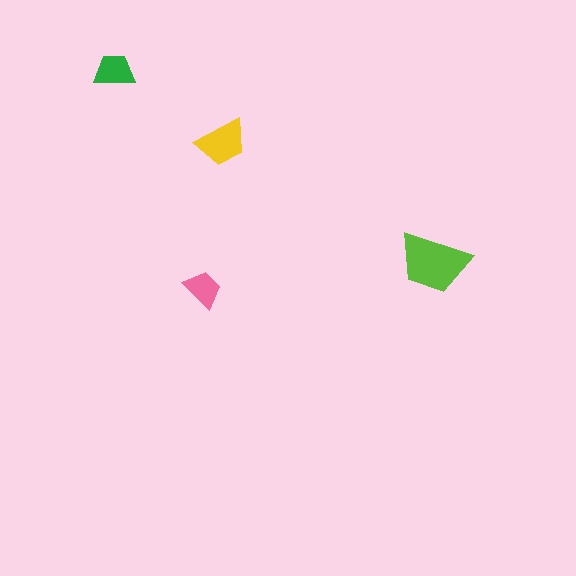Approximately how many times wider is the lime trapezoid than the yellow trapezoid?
About 1.5 times wider.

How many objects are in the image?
There are 4 objects in the image.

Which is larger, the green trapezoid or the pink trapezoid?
The green one.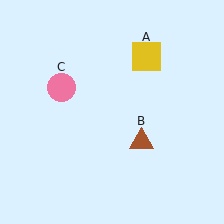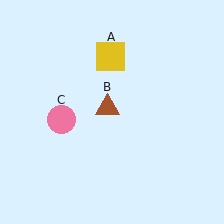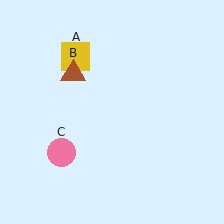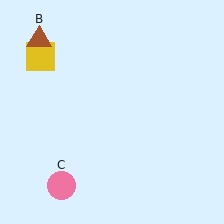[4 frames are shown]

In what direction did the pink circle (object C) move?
The pink circle (object C) moved down.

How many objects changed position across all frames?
3 objects changed position: yellow square (object A), brown triangle (object B), pink circle (object C).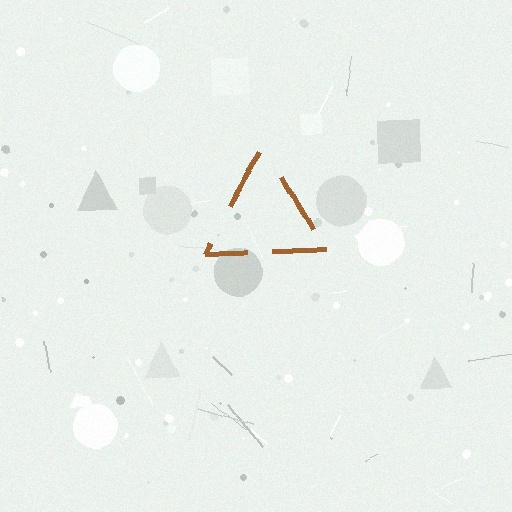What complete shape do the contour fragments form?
The contour fragments form a triangle.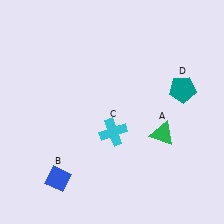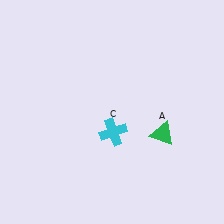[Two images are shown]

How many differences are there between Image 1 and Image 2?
There are 2 differences between the two images.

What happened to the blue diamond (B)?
The blue diamond (B) was removed in Image 2. It was in the bottom-left area of Image 1.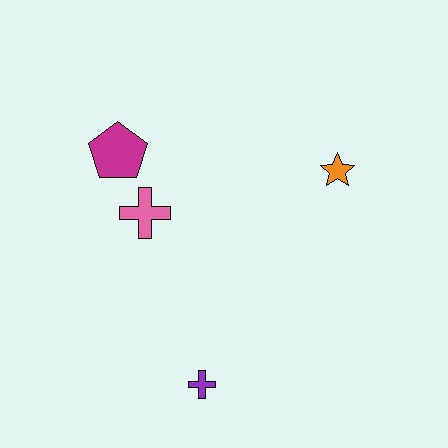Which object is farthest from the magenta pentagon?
The purple cross is farthest from the magenta pentagon.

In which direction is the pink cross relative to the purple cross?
The pink cross is above the purple cross.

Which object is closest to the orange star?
The pink cross is closest to the orange star.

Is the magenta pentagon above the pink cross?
Yes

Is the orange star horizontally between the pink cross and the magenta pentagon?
No